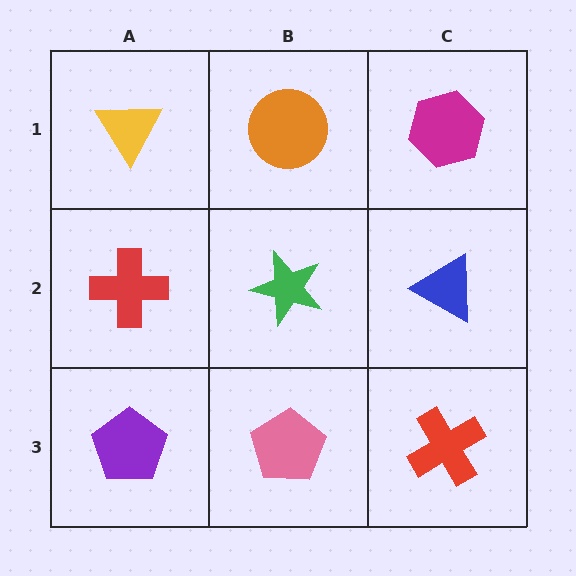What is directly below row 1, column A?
A red cross.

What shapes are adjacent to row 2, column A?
A yellow triangle (row 1, column A), a purple pentagon (row 3, column A), a green star (row 2, column B).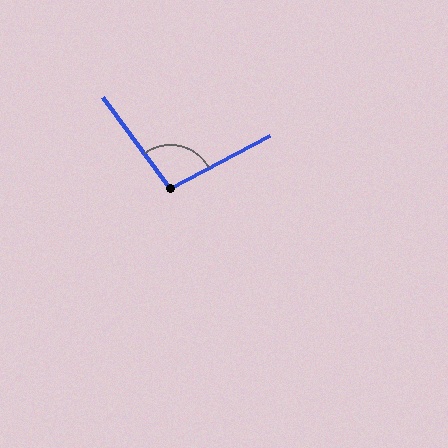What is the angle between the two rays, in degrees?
Approximately 98 degrees.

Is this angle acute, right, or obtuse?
It is obtuse.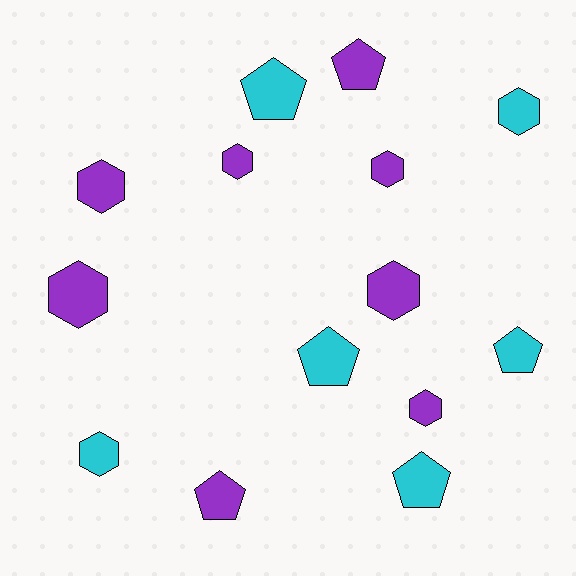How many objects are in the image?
There are 14 objects.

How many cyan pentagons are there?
There are 4 cyan pentagons.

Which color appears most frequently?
Purple, with 8 objects.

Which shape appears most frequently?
Hexagon, with 8 objects.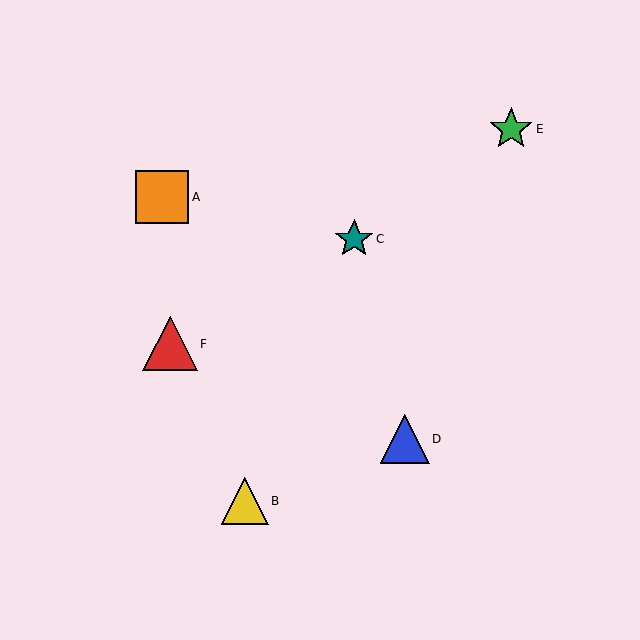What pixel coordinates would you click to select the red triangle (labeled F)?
Click at (170, 344) to select the red triangle F.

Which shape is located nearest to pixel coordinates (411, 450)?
The blue triangle (labeled D) at (405, 439) is nearest to that location.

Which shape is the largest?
The red triangle (labeled F) is the largest.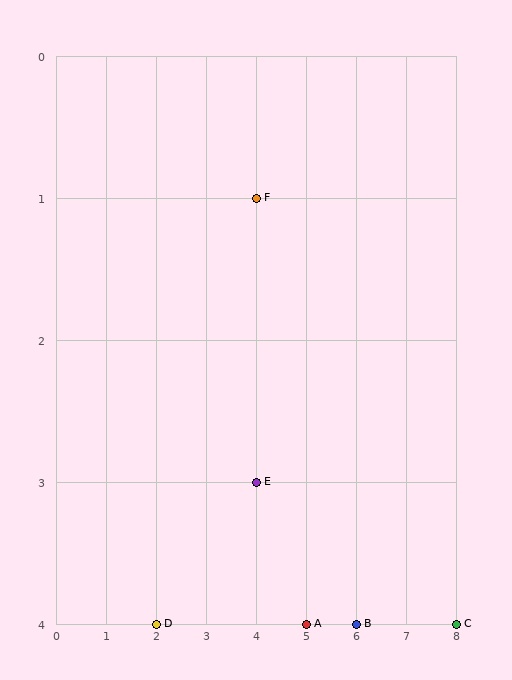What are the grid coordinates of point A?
Point A is at grid coordinates (5, 4).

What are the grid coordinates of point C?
Point C is at grid coordinates (8, 4).